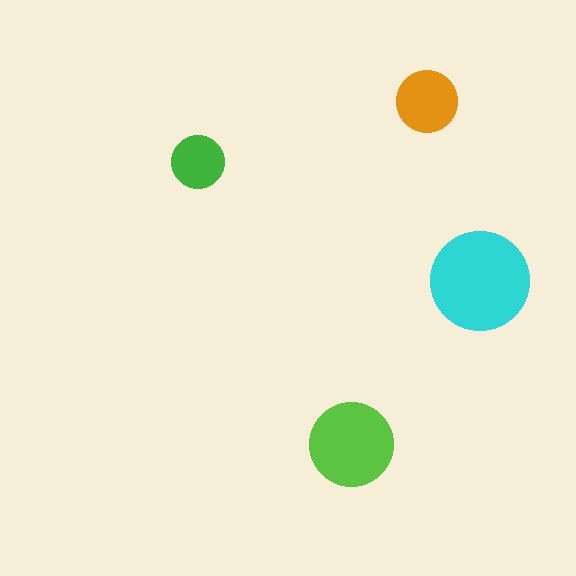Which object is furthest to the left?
The green circle is leftmost.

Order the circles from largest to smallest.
the cyan one, the lime one, the orange one, the green one.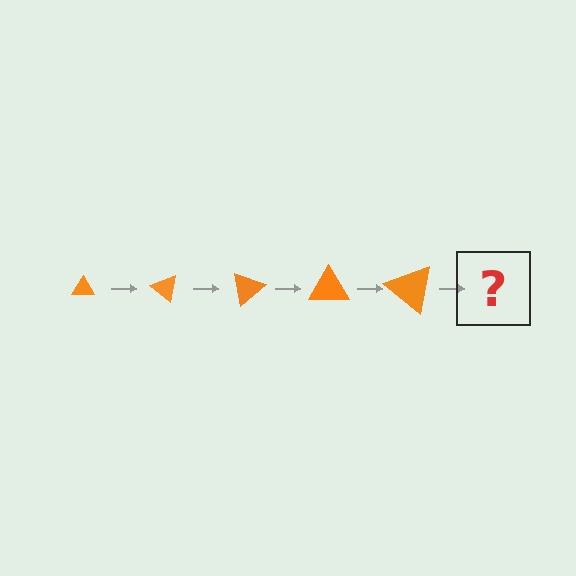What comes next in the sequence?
The next element should be a triangle, larger than the previous one and rotated 200 degrees from the start.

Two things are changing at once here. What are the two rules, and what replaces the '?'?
The two rules are that the triangle grows larger each step and it rotates 40 degrees each step. The '?' should be a triangle, larger than the previous one and rotated 200 degrees from the start.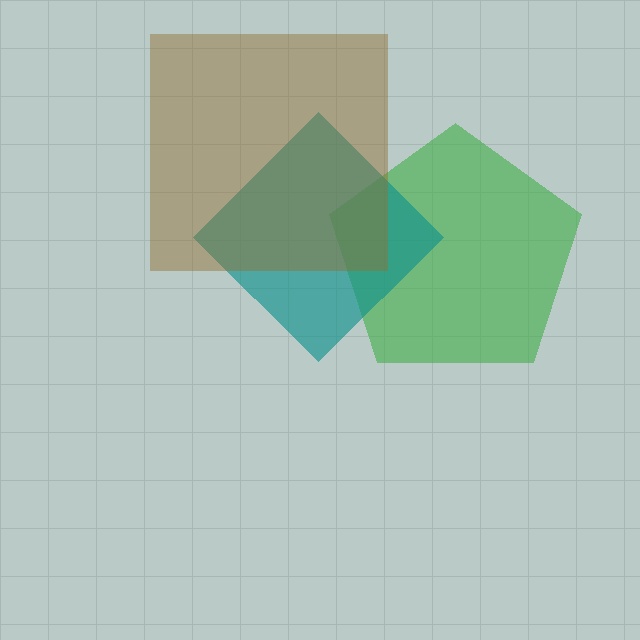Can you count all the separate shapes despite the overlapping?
Yes, there are 3 separate shapes.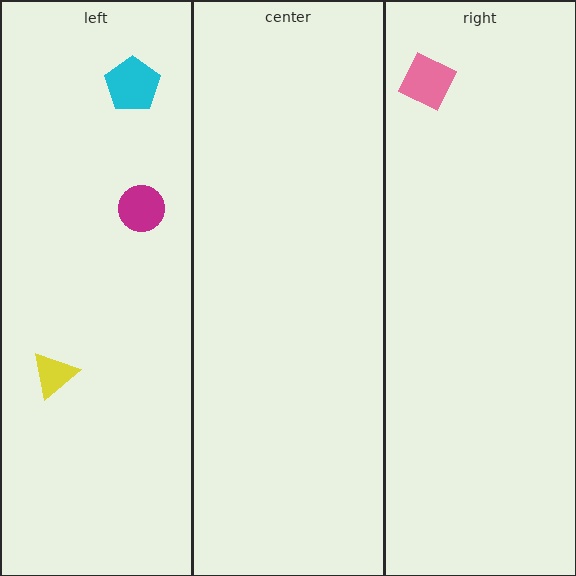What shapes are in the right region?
The pink diamond.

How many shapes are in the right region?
1.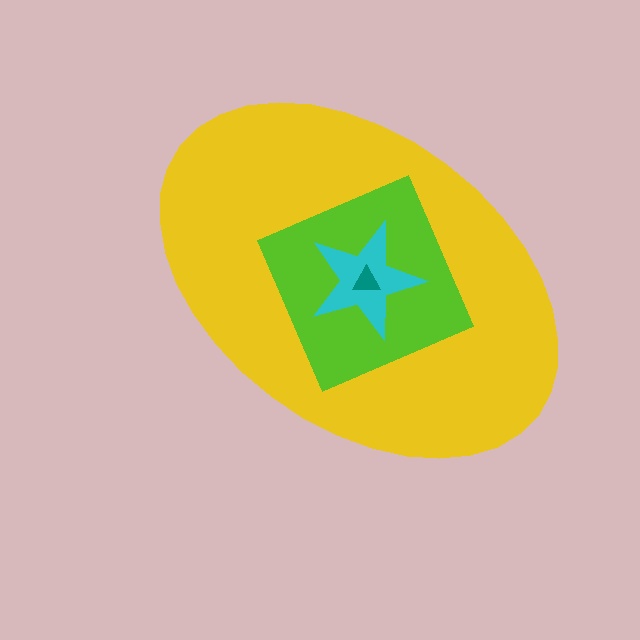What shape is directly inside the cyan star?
The teal triangle.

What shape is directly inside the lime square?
The cyan star.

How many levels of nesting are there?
4.